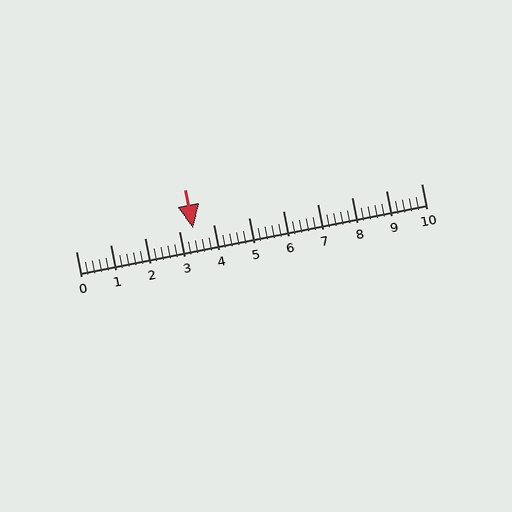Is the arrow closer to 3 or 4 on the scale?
The arrow is closer to 3.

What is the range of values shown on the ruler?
The ruler shows values from 0 to 10.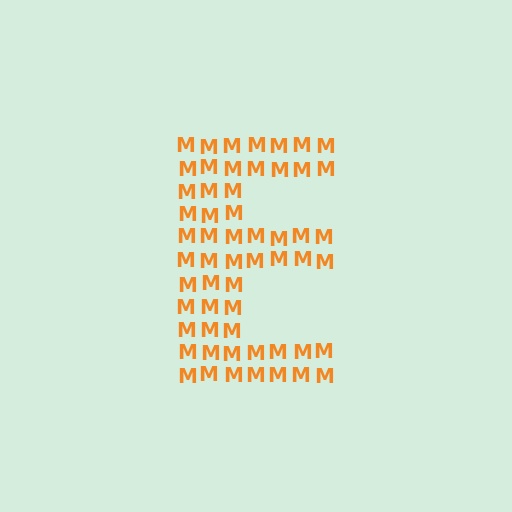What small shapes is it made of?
It is made of small letter M's.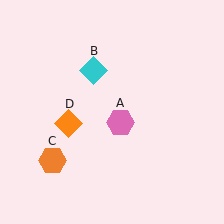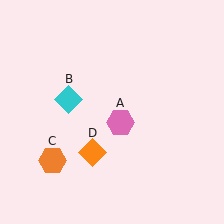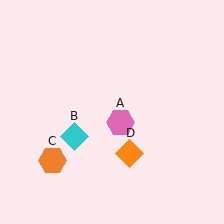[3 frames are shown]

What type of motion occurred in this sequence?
The cyan diamond (object B), orange diamond (object D) rotated counterclockwise around the center of the scene.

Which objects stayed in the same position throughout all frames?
Pink hexagon (object A) and orange hexagon (object C) remained stationary.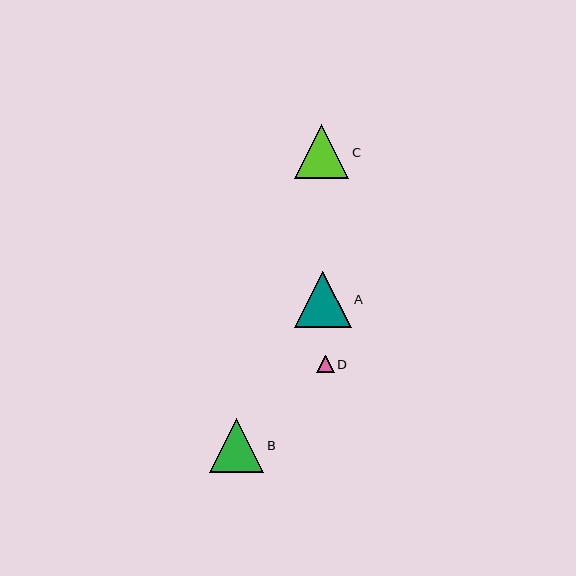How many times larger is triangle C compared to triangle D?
Triangle C is approximately 3.1 times the size of triangle D.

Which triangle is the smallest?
Triangle D is the smallest with a size of approximately 17 pixels.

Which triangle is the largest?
Triangle A is the largest with a size of approximately 56 pixels.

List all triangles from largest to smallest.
From largest to smallest: A, C, B, D.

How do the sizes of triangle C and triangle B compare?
Triangle C and triangle B are approximately the same size.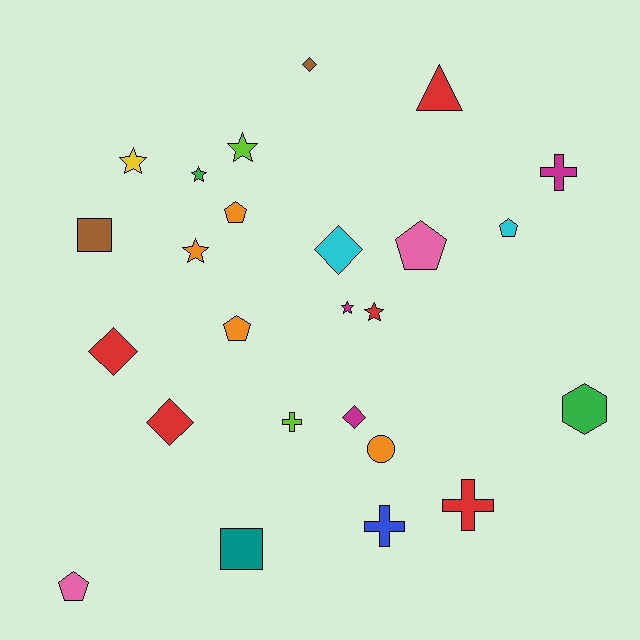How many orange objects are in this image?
There are 4 orange objects.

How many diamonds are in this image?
There are 5 diamonds.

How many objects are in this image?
There are 25 objects.